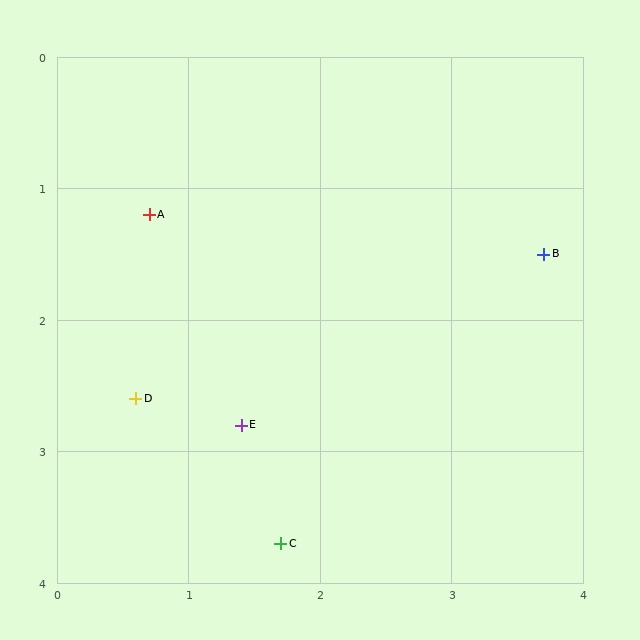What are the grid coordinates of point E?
Point E is at approximately (1.4, 2.8).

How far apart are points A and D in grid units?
Points A and D are about 1.4 grid units apart.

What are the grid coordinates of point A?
Point A is at approximately (0.7, 1.2).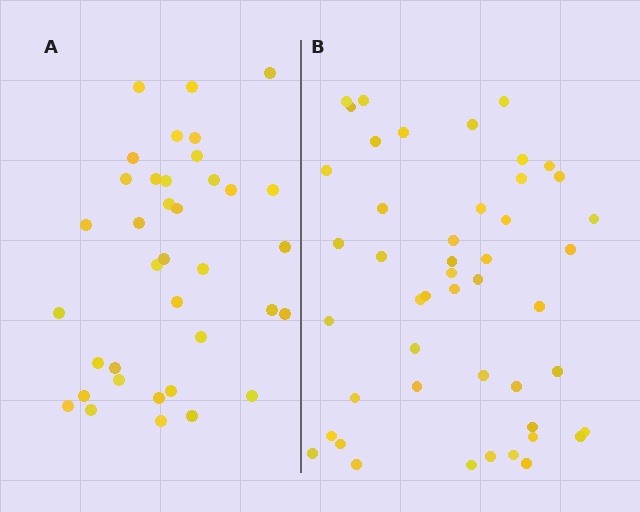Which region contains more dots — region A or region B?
Region B (the right region) has more dots.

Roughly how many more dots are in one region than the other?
Region B has roughly 10 or so more dots than region A.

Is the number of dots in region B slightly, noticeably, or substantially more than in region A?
Region B has noticeably more, but not dramatically so. The ratio is roughly 1.3 to 1.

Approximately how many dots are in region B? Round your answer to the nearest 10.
About 50 dots. (The exact count is 47, which rounds to 50.)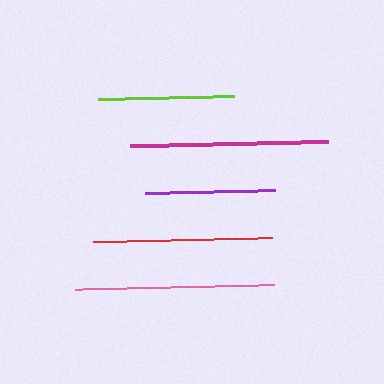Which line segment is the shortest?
The purple line is the shortest at approximately 130 pixels.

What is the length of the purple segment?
The purple segment is approximately 130 pixels long.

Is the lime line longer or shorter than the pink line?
The pink line is longer than the lime line.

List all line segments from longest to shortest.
From longest to shortest: pink, magenta, red, lime, purple.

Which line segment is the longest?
The pink line is the longest at approximately 200 pixels.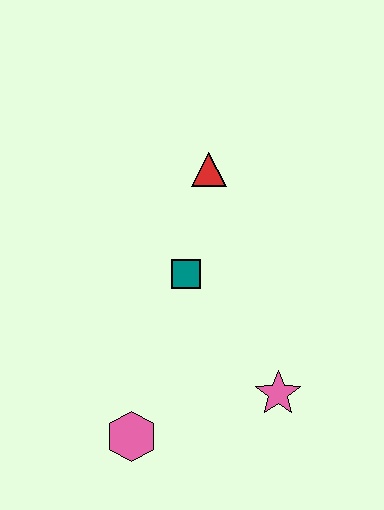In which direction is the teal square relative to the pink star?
The teal square is above the pink star.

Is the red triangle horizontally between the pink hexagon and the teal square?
No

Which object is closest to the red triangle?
The teal square is closest to the red triangle.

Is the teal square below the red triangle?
Yes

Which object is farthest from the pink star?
The red triangle is farthest from the pink star.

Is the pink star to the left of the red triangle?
No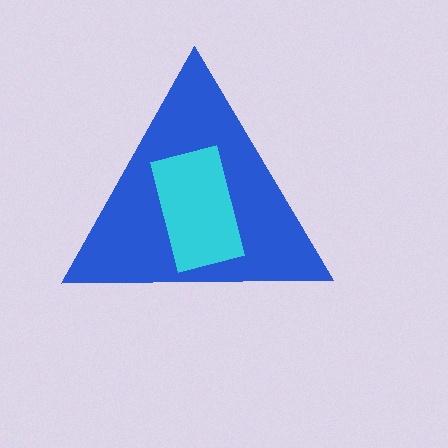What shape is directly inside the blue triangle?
The cyan rectangle.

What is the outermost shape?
The blue triangle.